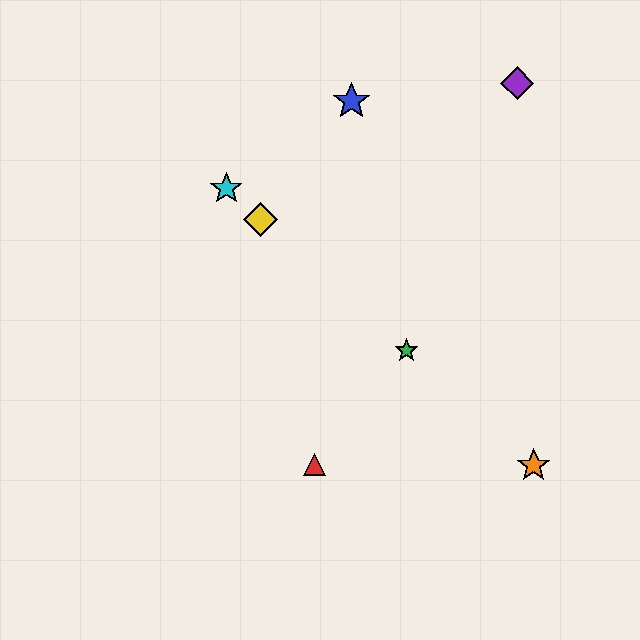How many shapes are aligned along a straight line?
4 shapes (the green star, the yellow diamond, the orange star, the cyan star) are aligned along a straight line.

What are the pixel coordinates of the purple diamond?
The purple diamond is at (517, 83).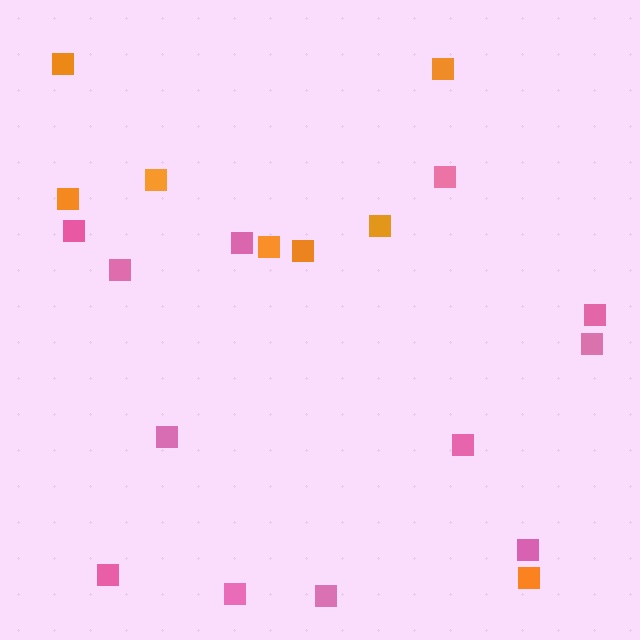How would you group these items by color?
There are 2 groups: one group of orange squares (8) and one group of pink squares (12).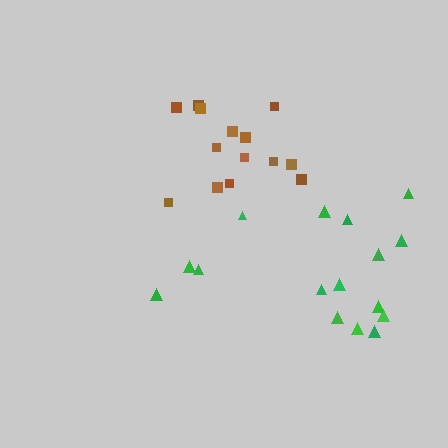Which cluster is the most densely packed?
Brown.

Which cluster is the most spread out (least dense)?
Green.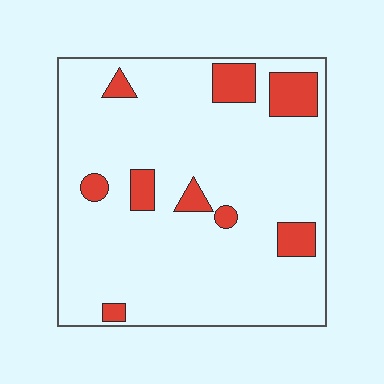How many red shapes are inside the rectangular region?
9.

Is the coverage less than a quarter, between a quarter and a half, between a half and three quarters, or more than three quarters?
Less than a quarter.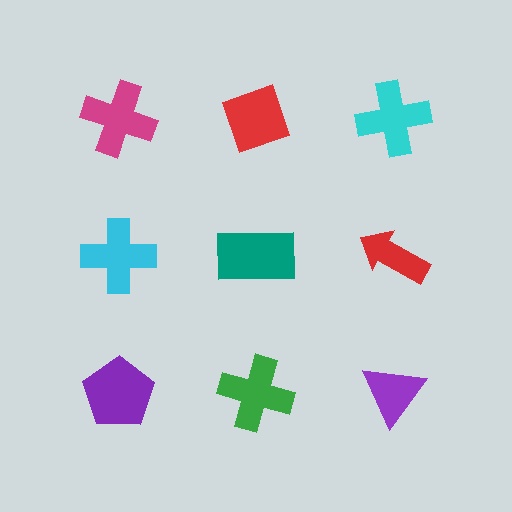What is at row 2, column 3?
A red arrow.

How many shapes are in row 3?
3 shapes.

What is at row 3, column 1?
A purple pentagon.